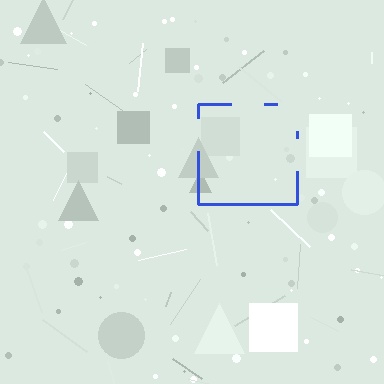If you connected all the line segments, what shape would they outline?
They would outline a square.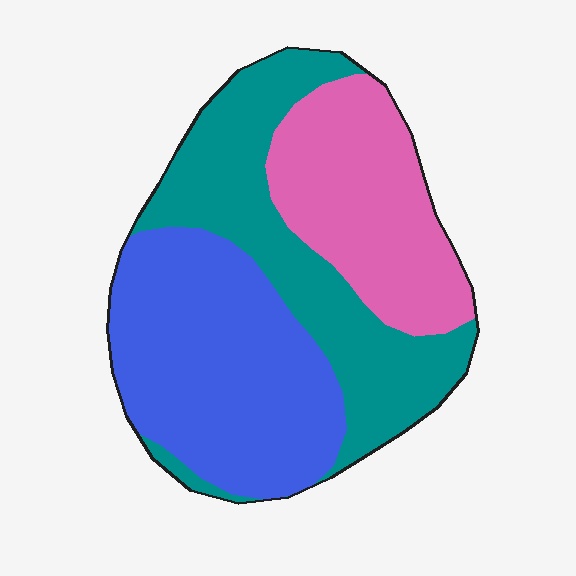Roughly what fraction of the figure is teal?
Teal covers roughly 35% of the figure.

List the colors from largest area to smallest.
From largest to smallest: blue, teal, pink.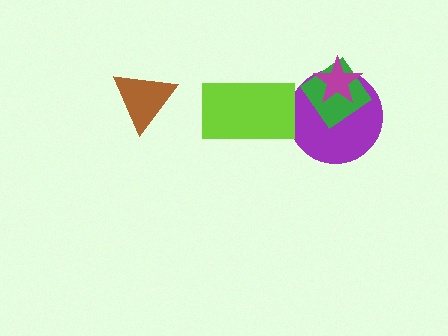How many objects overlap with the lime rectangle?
0 objects overlap with the lime rectangle.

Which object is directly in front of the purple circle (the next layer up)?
The green diamond is directly in front of the purple circle.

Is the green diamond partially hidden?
Yes, it is partially covered by another shape.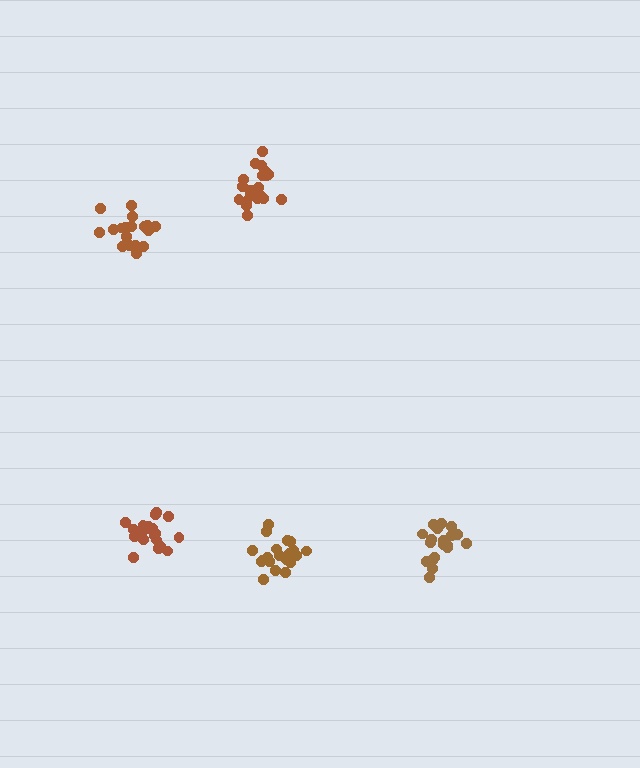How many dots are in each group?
Group 1: 19 dots, Group 2: 20 dots, Group 3: 21 dots, Group 4: 19 dots, Group 5: 20 dots (99 total).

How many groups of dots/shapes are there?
There are 5 groups.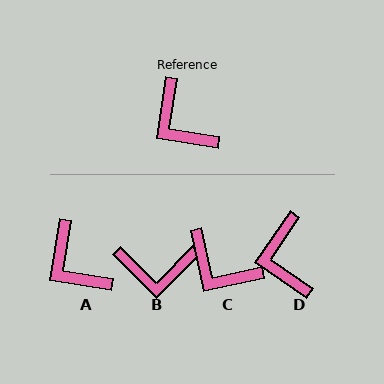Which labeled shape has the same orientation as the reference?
A.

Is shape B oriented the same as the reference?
No, it is off by about 54 degrees.